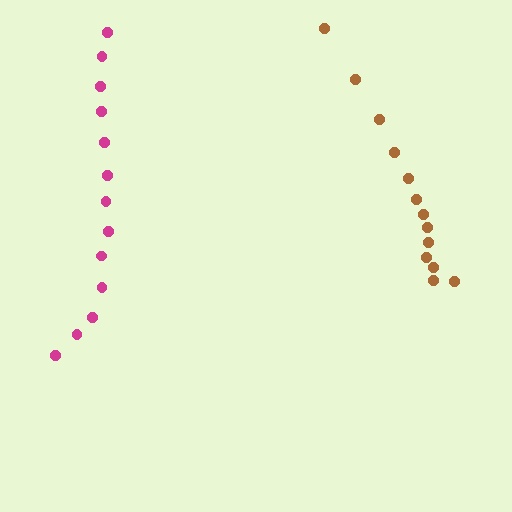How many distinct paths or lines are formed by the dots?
There are 2 distinct paths.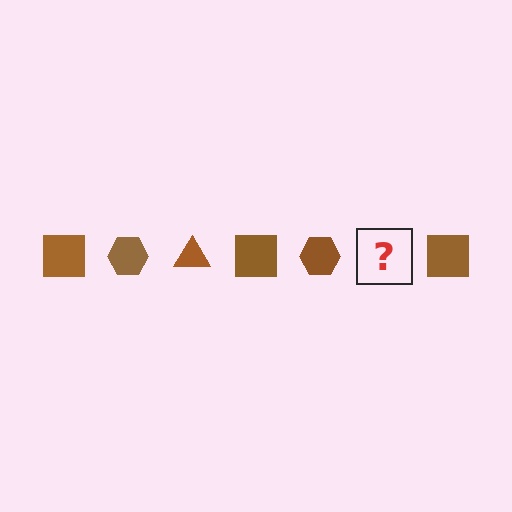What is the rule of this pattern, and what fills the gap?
The rule is that the pattern cycles through square, hexagon, triangle shapes in brown. The gap should be filled with a brown triangle.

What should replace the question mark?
The question mark should be replaced with a brown triangle.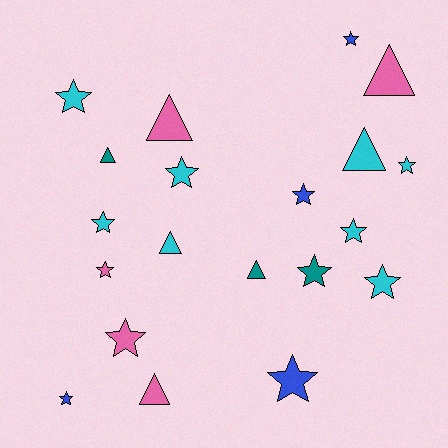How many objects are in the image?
There are 20 objects.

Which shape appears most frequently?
Star, with 13 objects.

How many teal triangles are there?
There are 2 teal triangles.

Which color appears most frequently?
Cyan, with 8 objects.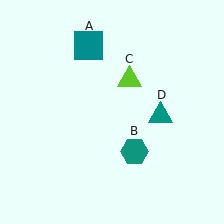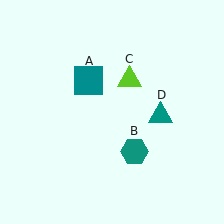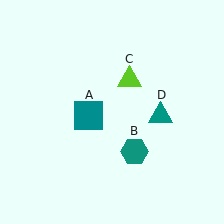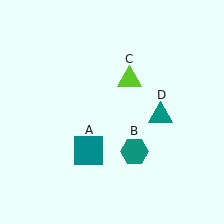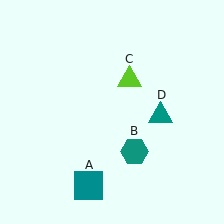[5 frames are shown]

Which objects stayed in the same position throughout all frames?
Teal hexagon (object B) and lime triangle (object C) and teal triangle (object D) remained stationary.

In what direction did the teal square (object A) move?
The teal square (object A) moved down.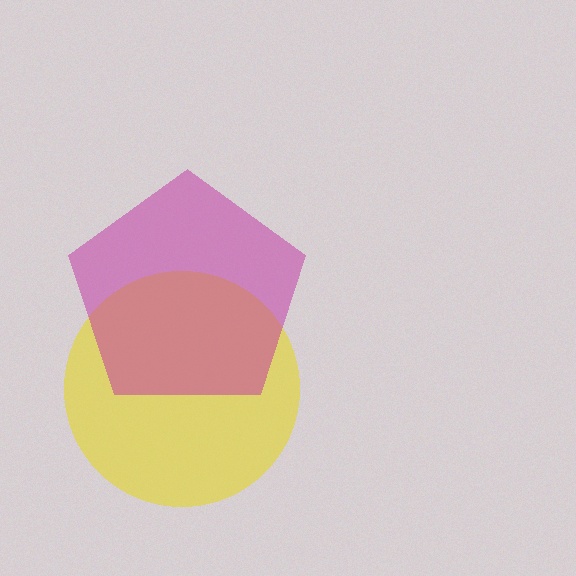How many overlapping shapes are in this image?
There are 2 overlapping shapes in the image.